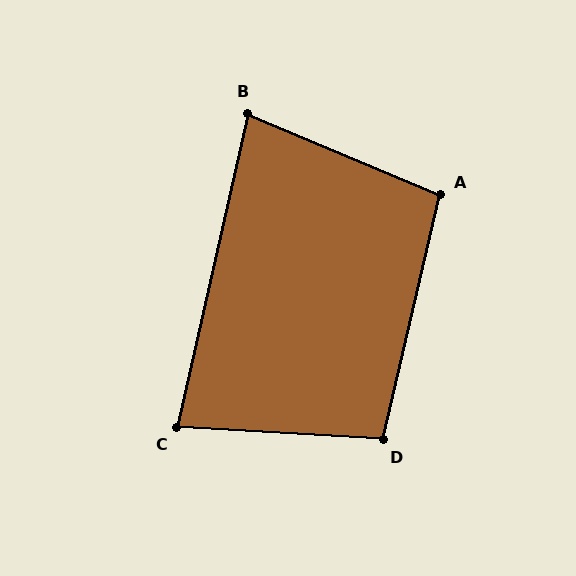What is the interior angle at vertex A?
Approximately 100 degrees (obtuse).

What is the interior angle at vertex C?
Approximately 80 degrees (acute).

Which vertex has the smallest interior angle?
B, at approximately 80 degrees.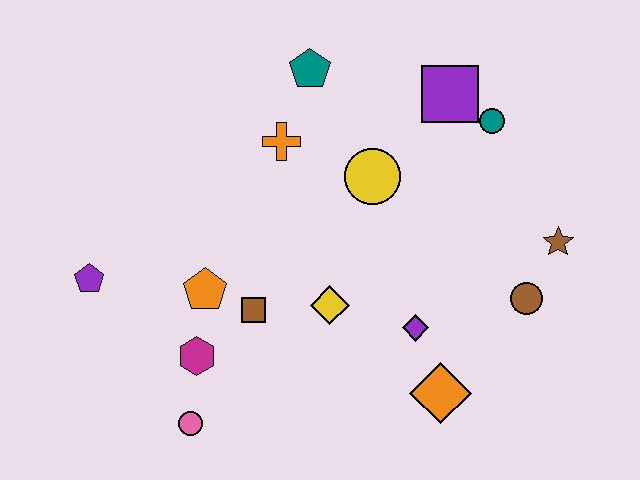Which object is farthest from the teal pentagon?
The pink circle is farthest from the teal pentagon.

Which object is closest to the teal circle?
The purple square is closest to the teal circle.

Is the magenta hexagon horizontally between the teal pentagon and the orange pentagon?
No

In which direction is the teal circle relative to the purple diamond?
The teal circle is above the purple diamond.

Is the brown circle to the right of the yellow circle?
Yes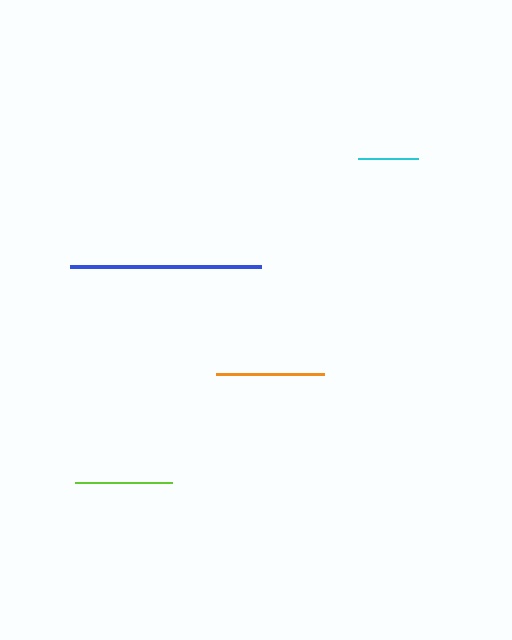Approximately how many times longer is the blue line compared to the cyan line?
The blue line is approximately 3.1 times the length of the cyan line.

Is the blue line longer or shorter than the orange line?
The blue line is longer than the orange line.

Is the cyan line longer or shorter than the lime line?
The lime line is longer than the cyan line.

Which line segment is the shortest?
The cyan line is the shortest at approximately 61 pixels.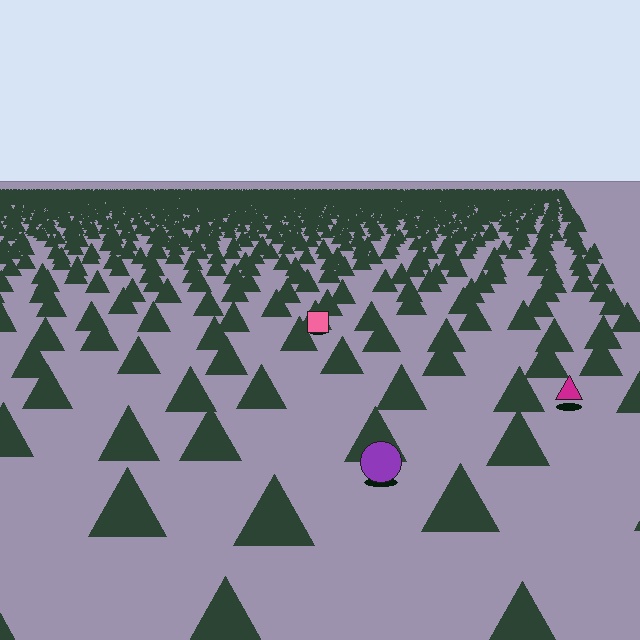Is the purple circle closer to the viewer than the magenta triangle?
Yes. The purple circle is closer — you can tell from the texture gradient: the ground texture is coarser near it.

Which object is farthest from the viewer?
The pink square is farthest from the viewer. It appears smaller and the ground texture around it is denser.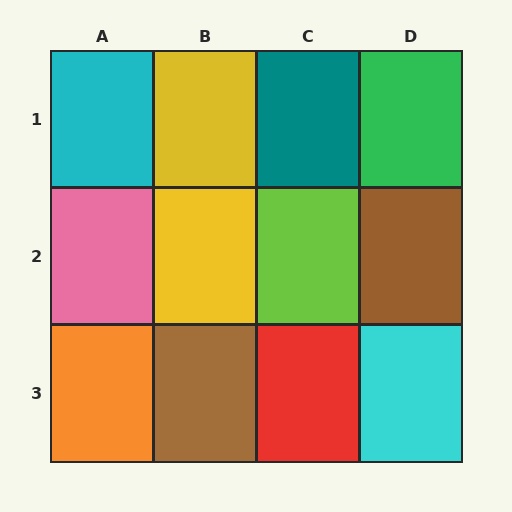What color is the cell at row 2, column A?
Pink.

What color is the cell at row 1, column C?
Teal.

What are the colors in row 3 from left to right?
Orange, brown, red, cyan.